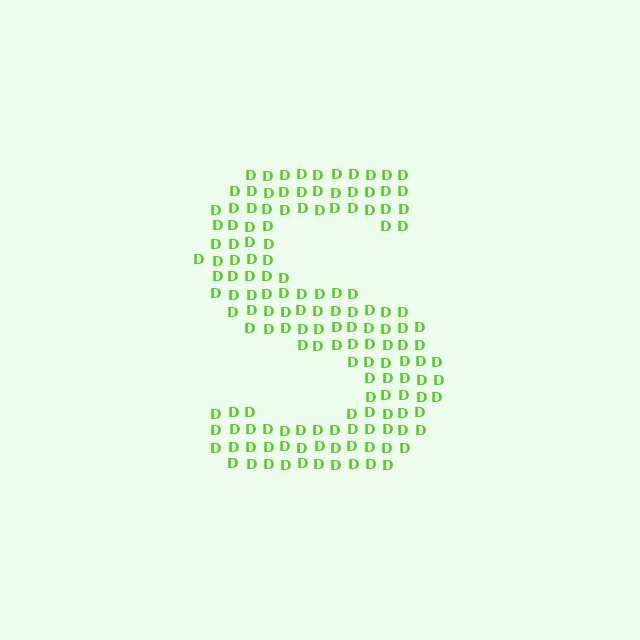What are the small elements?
The small elements are letter D's.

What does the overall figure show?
The overall figure shows the letter S.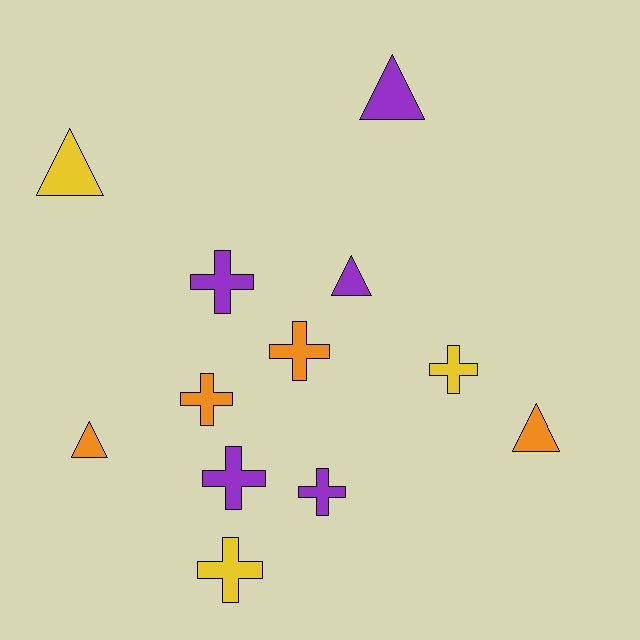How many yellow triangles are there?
There is 1 yellow triangle.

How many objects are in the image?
There are 12 objects.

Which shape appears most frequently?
Cross, with 7 objects.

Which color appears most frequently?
Purple, with 5 objects.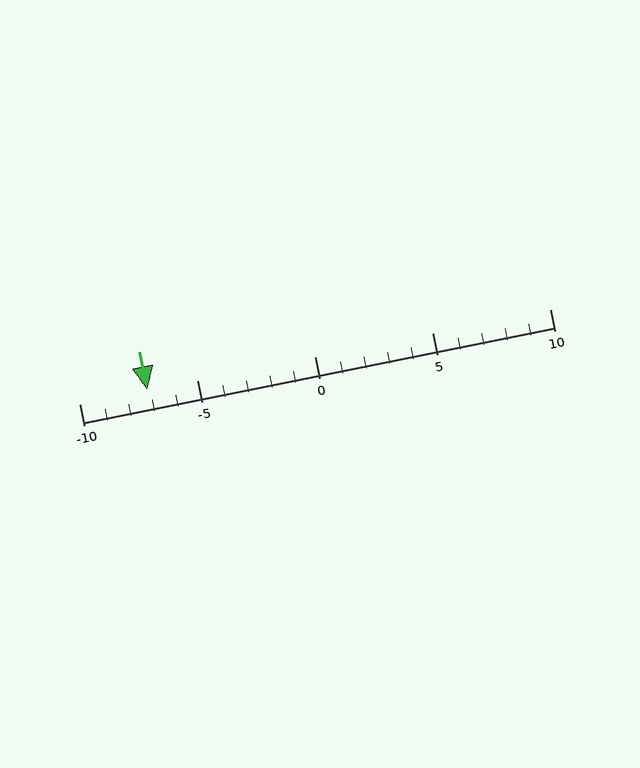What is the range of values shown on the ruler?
The ruler shows values from -10 to 10.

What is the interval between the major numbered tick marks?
The major tick marks are spaced 5 units apart.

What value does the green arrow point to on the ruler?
The green arrow points to approximately -7.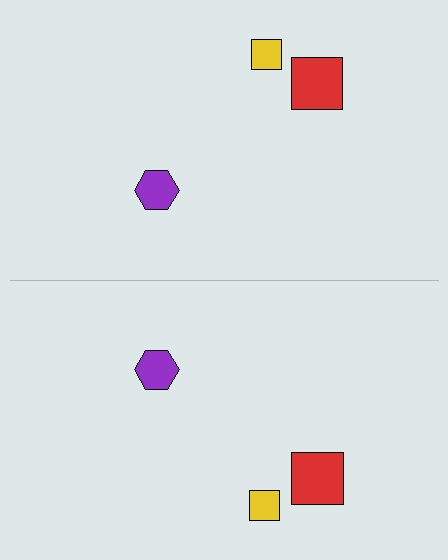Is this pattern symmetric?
Yes, this pattern has bilateral (reflection) symmetry.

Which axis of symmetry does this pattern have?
The pattern has a horizontal axis of symmetry running through the center of the image.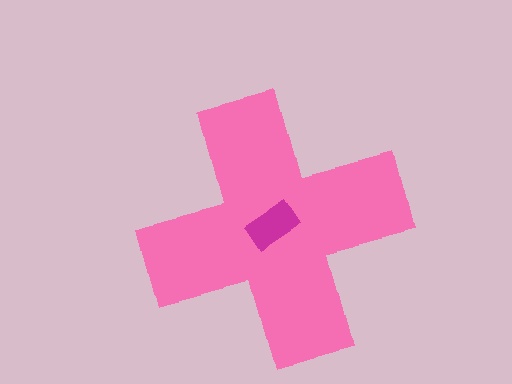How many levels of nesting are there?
2.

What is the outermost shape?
The pink cross.